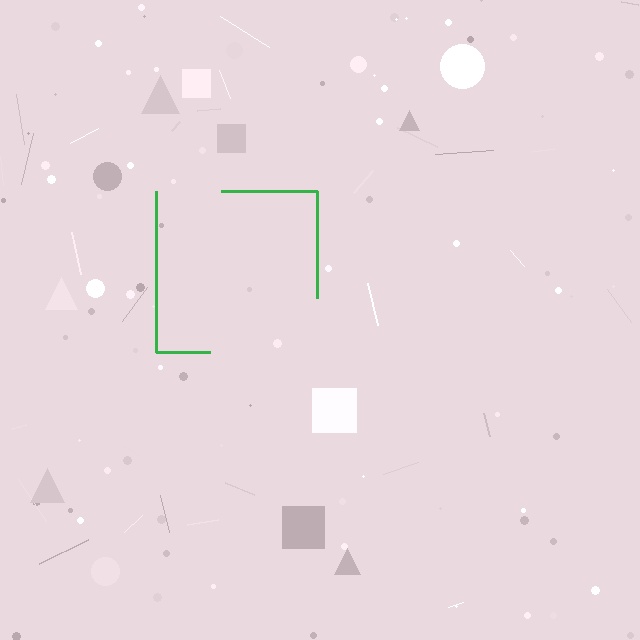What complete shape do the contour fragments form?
The contour fragments form a square.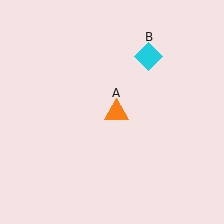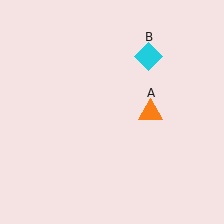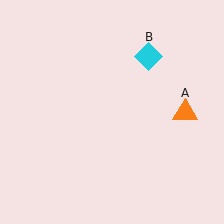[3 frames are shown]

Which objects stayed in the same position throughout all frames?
Cyan diamond (object B) remained stationary.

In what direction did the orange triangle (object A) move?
The orange triangle (object A) moved right.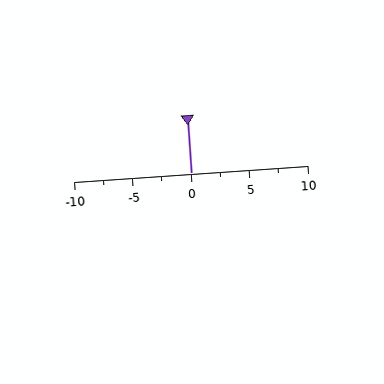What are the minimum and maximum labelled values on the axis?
The axis runs from -10 to 10.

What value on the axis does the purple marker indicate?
The marker indicates approximately 0.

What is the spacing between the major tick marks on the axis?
The major ticks are spaced 5 apart.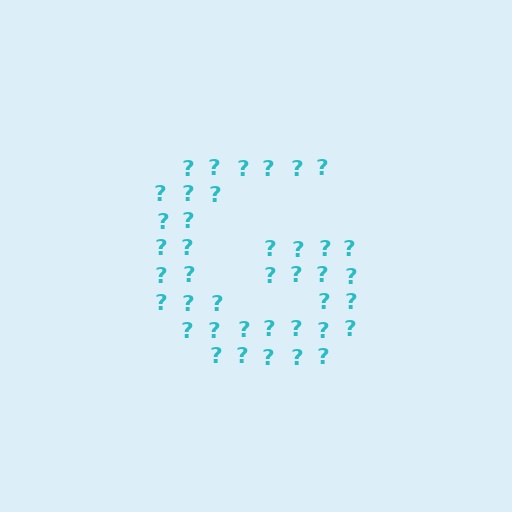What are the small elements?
The small elements are question marks.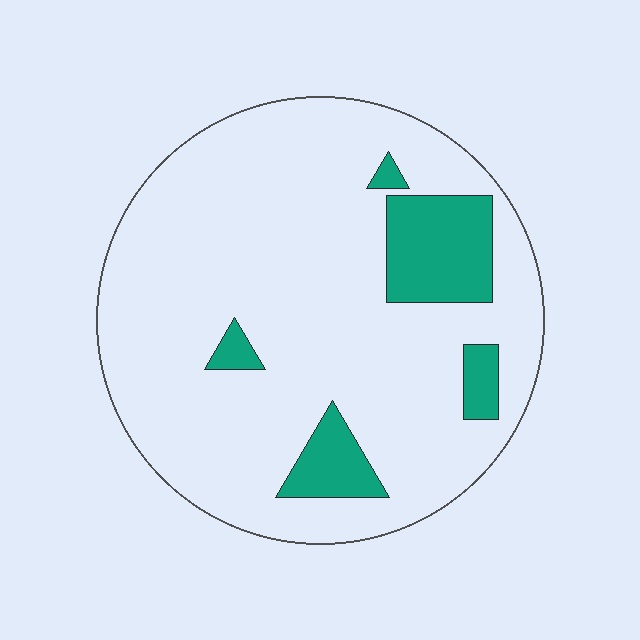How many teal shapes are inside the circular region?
5.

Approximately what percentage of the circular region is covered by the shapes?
Approximately 15%.